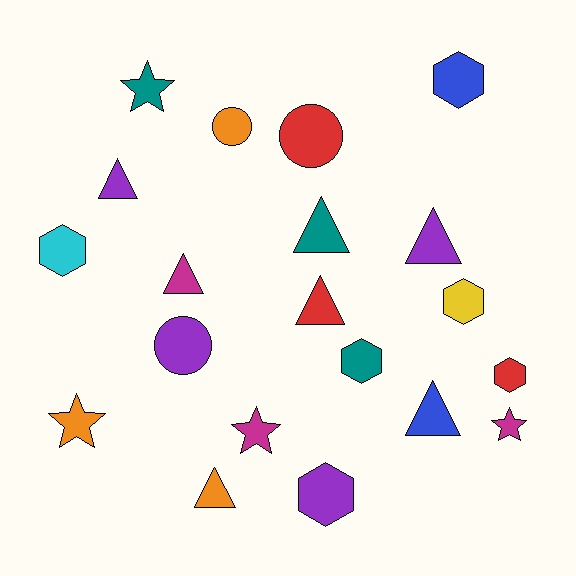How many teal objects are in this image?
There are 3 teal objects.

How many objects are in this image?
There are 20 objects.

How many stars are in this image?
There are 4 stars.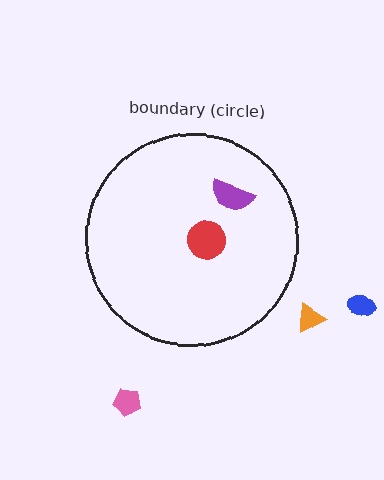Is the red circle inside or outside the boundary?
Inside.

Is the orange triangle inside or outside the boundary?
Outside.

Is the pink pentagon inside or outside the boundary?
Outside.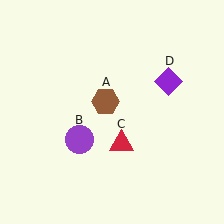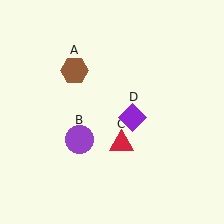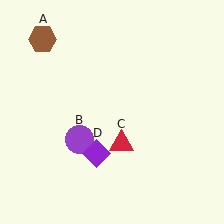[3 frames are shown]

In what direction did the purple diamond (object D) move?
The purple diamond (object D) moved down and to the left.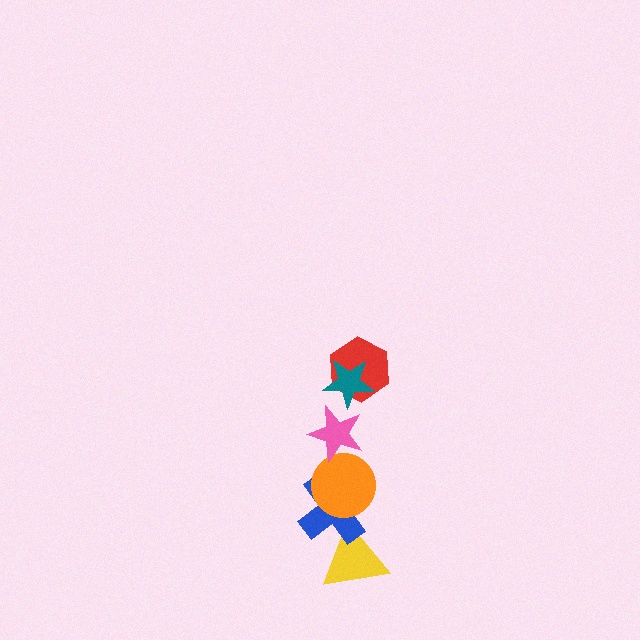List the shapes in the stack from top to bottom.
From top to bottom: the teal star, the red hexagon, the pink star, the orange circle, the blue cross, the yellow triangle.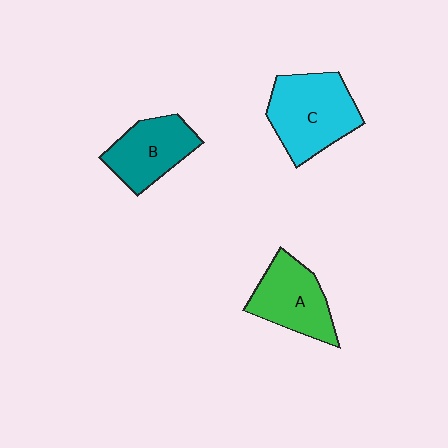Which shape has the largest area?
Shape C (cyan).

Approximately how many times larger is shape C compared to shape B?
Approximately 1.3 times.